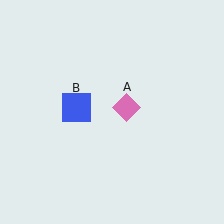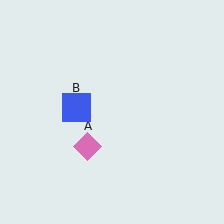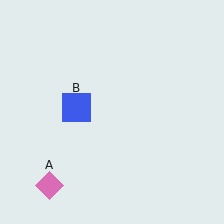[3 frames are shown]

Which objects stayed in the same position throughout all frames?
Blue square (object B) remained stationary.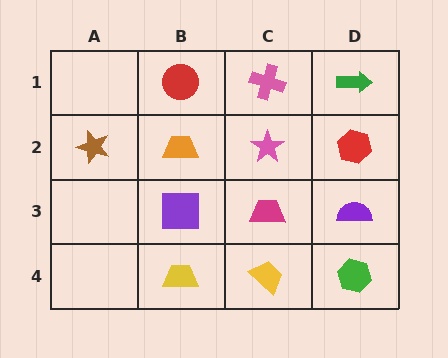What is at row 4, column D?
A green hexagon.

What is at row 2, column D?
A red hexagon.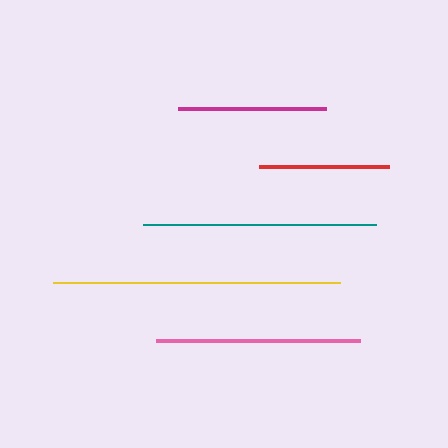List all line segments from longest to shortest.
From longest to shortest: yellow, teal, pink, magenta, red.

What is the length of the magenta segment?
The magenta segment is approximately 149 pixels long.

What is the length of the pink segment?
The pink segment is approximately 204 pixels long.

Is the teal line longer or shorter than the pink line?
The teal line is longer than the pink line.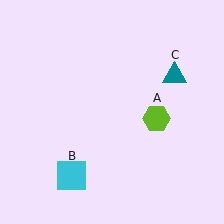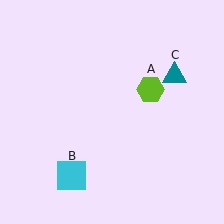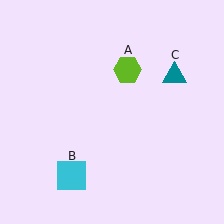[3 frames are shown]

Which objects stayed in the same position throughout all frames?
Cyan square (object B) and teal triangle (object C) remained stationary.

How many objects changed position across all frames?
1 object changed position: lime hexagon (object A).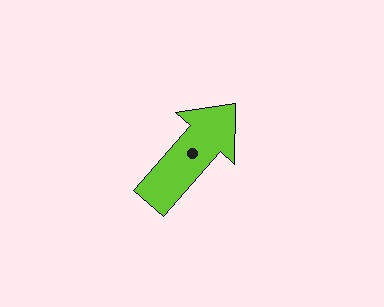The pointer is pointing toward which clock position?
Roughly 1 o'clock.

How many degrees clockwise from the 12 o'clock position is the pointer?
Approximately 41 degrees.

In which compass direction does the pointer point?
Northeast.